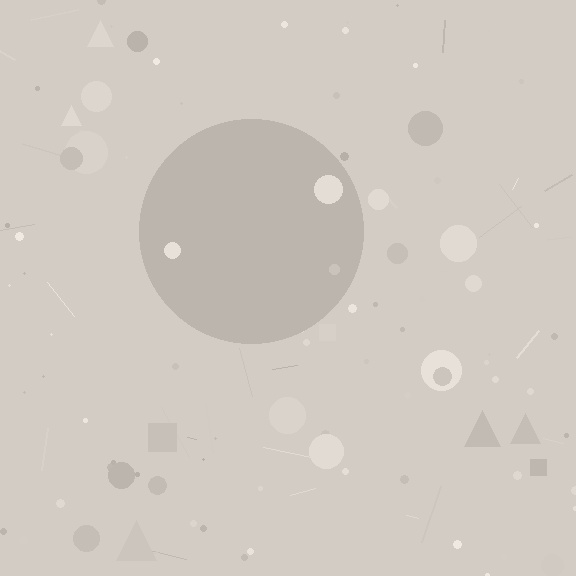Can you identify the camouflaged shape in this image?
The camouflaged shape is a circle.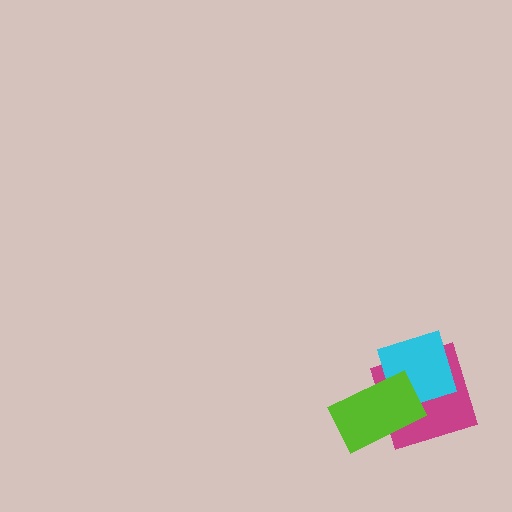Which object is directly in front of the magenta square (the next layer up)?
The cyan square is directly in front of the magenta square.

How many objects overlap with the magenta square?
2 objects overlap with the magenta square.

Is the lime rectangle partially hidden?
No, no other shape covers it.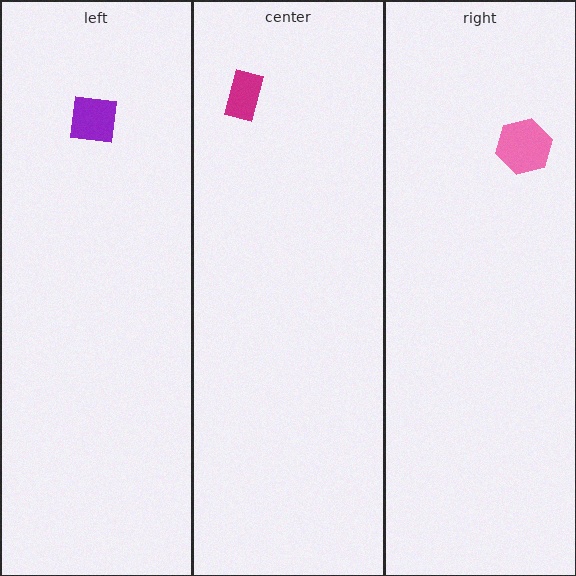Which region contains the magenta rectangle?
The center region.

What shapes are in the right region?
The pink hexagon.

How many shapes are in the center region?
1.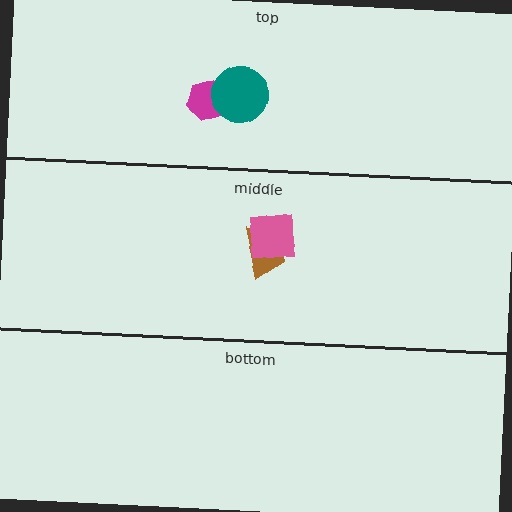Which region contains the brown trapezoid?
The middle region.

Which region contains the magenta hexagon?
The top region.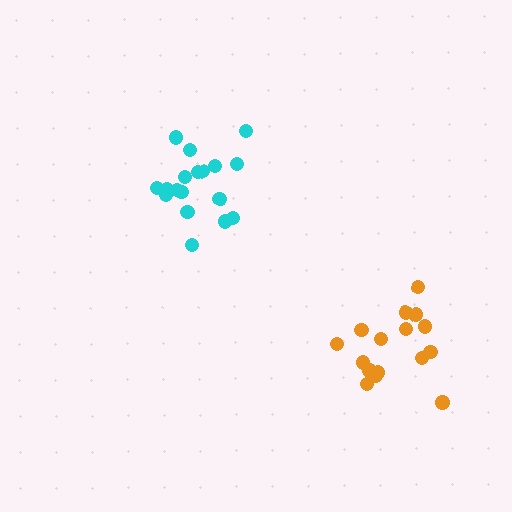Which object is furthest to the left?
The cyan cluster is leftmost.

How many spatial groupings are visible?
There are 2 spatial groupings.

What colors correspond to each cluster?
The clusters are colored: cyan, orange.